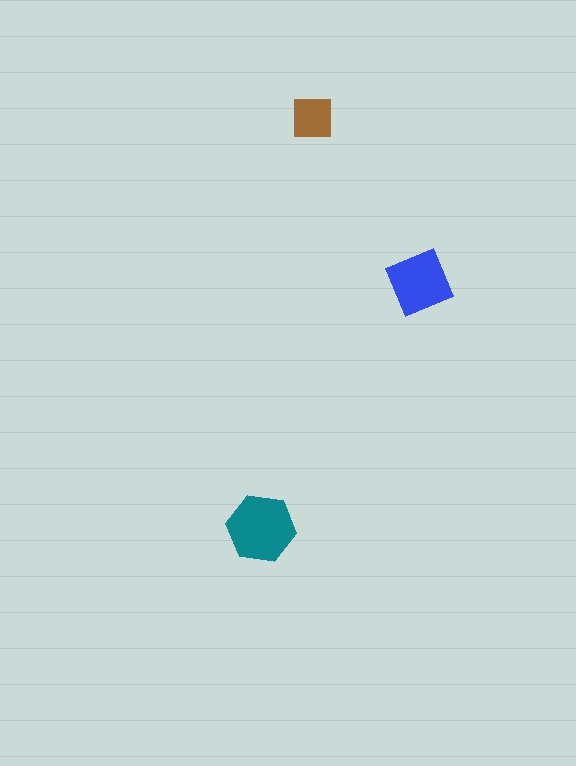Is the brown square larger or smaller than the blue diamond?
Smaller.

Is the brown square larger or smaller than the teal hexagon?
Smaller.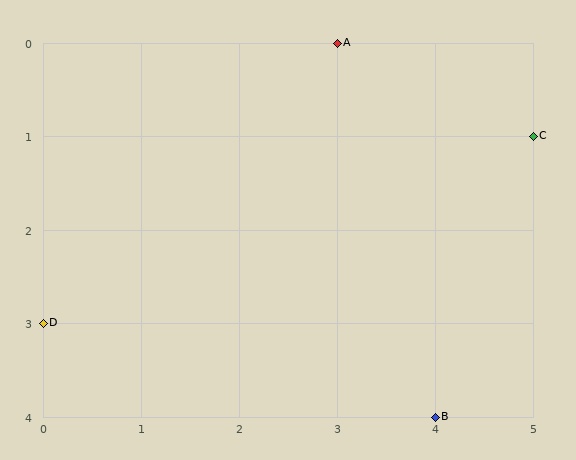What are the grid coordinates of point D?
Point D is at grid coordinates (0, 3).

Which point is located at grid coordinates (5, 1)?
Point C is at (5, 1).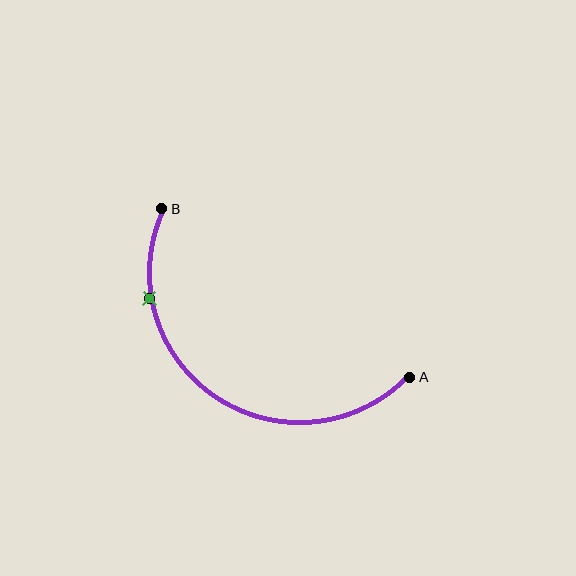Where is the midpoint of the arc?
The arc midpoint is the point on the curve farthest from the straight line joining A and B. It sits below and to the left of that line.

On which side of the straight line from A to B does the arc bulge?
The arc bulges below and to the left of the straight line connecting A and B.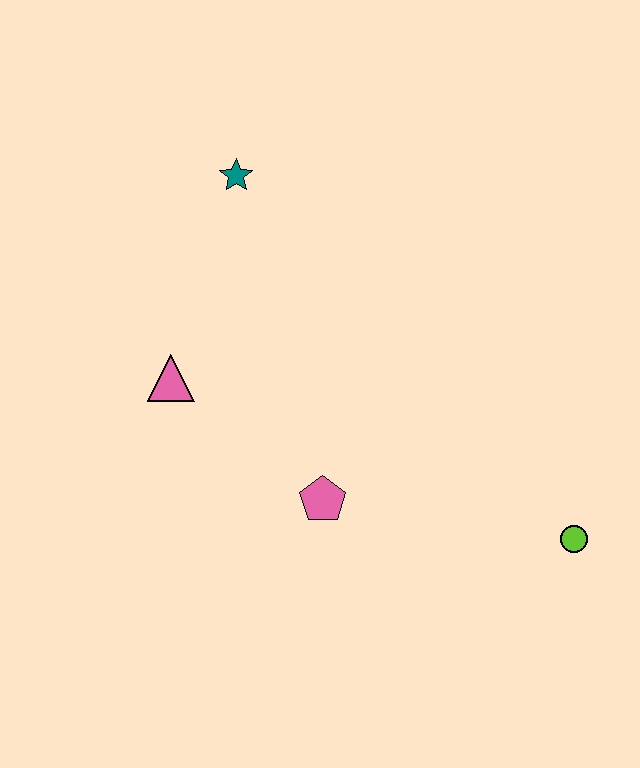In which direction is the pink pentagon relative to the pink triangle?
The pink pentagon is to the right of the pink triangle.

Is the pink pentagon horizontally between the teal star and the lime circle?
Yes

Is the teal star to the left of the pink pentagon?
Yes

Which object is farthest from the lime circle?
The teal star is farthest from the lime circle.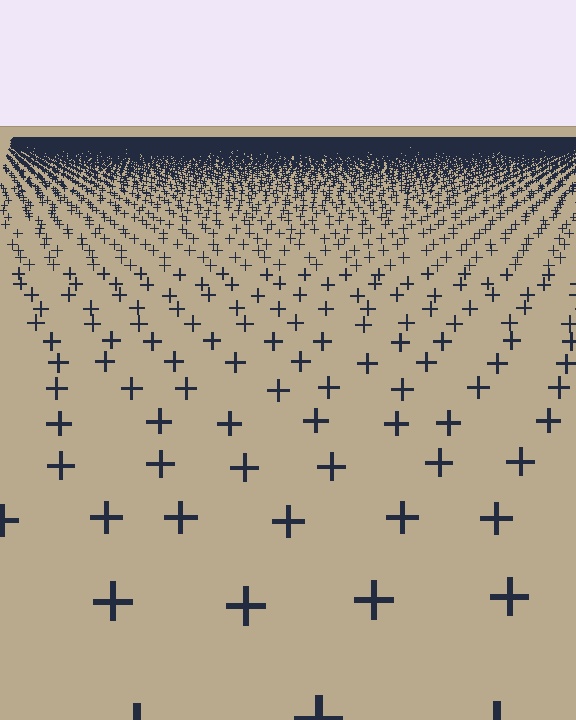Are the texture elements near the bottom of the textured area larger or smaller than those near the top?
Larger. Near the bottom, elements are closer to the viewer and appear at a bigger on-screen size.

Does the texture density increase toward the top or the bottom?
Density increases toward the top.